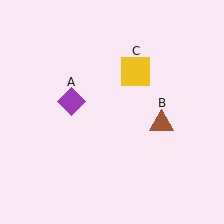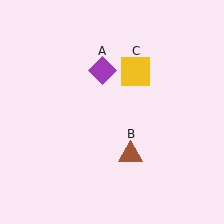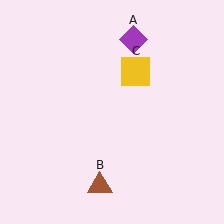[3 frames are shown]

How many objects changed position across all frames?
2 objects changed position: purple diamond (object A), brown triangle (object B).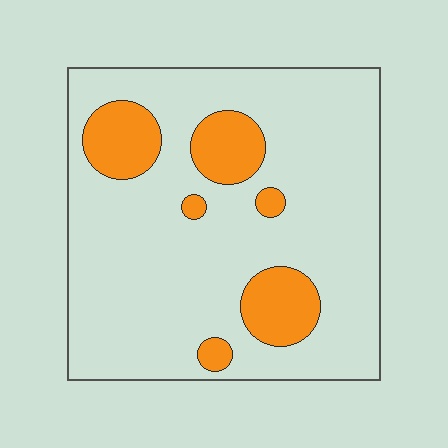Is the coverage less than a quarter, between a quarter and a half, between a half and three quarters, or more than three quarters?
Less than a quarter.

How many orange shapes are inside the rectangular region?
6.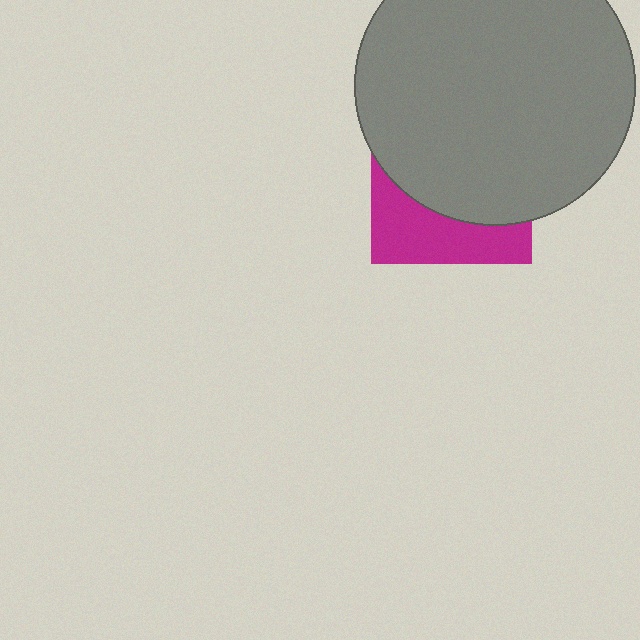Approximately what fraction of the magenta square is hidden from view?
Roughly 66% of the magenta square is hidden behind the gray circle.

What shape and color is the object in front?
The object in front is a gray circle.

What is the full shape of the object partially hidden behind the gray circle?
The partially hidden object is a magenta square.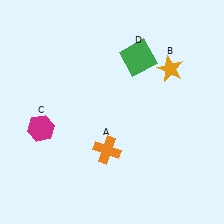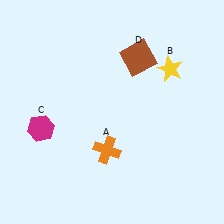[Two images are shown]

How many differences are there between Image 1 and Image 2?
There are 2 differences between the two images.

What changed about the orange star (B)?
In Image 1, B is orange. In Image 2, it changed to yellow.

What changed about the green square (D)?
In Image 1, D is green. In Image 2, it changed to brown.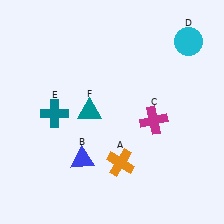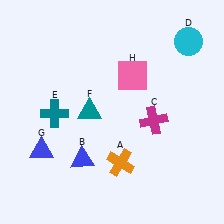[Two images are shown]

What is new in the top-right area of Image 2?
A pink square (H) was added in the top-right area of Image 2.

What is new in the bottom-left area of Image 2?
A blue triangle (G) was added in the bottom-left area of Image 2.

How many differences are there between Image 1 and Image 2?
There are 2 differences between the two images.